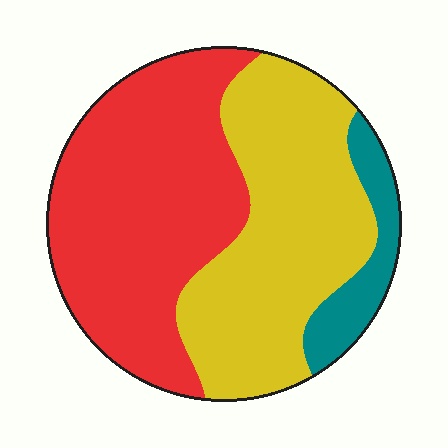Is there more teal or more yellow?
Yellow.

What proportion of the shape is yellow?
Yellow covers around 40% of the shape.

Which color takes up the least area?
Teal, at roughly 10%.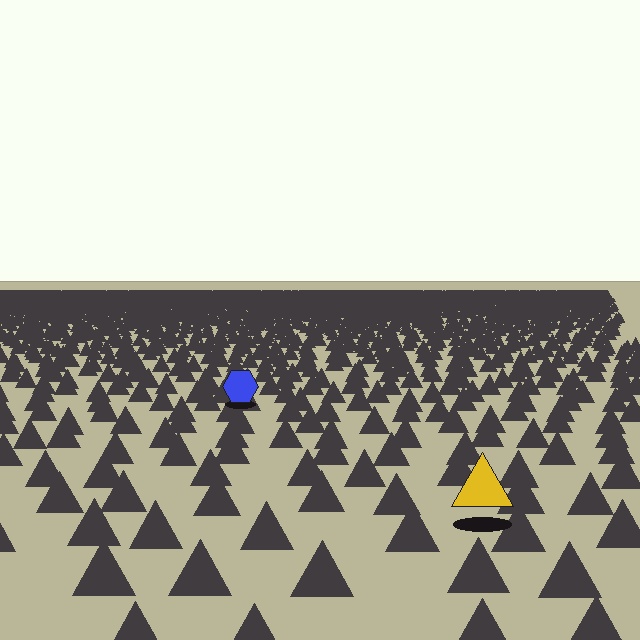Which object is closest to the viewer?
The yellow triangle is closest. The texture marks near it are larger and more spread out.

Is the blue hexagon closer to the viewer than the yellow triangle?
No. The yellow triangle is closer — you can tell from the texture gradient: the ground texture is coarser near it.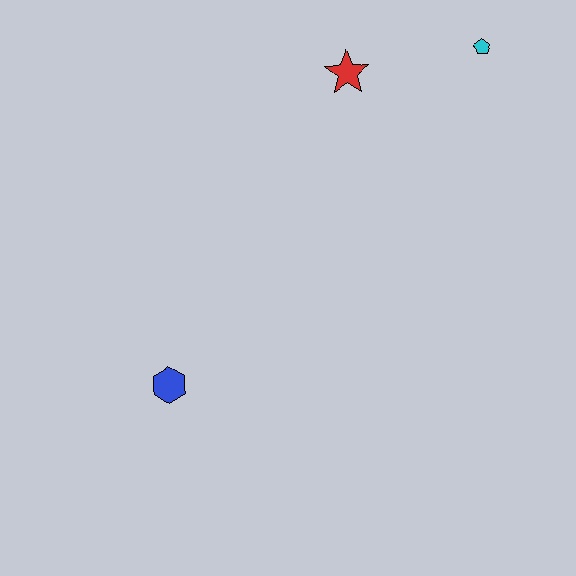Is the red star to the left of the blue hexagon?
No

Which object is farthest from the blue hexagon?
The cyan pentagon is farthest from the blue hexagon.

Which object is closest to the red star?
The cyan pentagon is closest to the red star.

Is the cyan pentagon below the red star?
No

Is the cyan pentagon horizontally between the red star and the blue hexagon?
No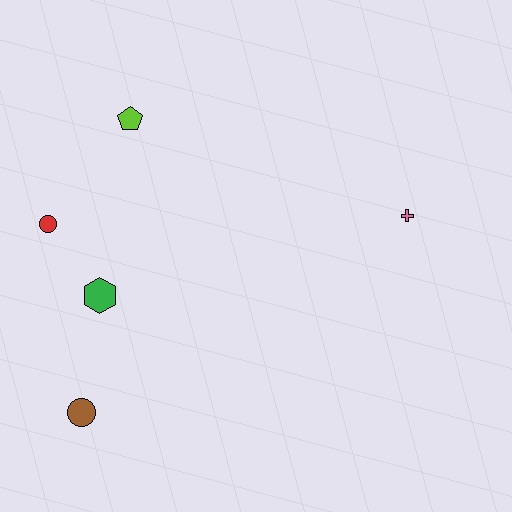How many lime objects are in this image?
There is 1 lime object.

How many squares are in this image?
There are no squares.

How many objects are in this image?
There are 5 objects.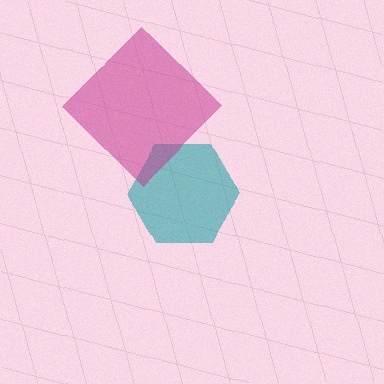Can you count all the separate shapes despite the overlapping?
Yes, there are 2 separate shapes.